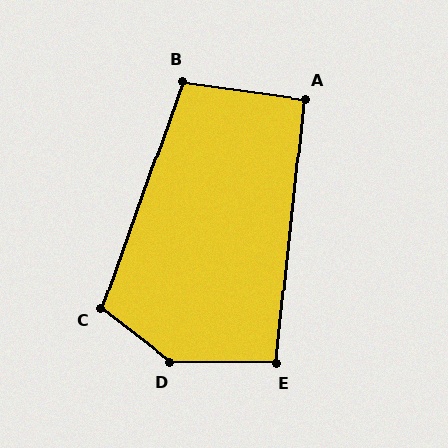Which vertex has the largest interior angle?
D, at approximately 142 degrees.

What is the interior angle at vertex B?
Approximately 101 degrees (obtuse).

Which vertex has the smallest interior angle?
A, at approximately 92 degrees.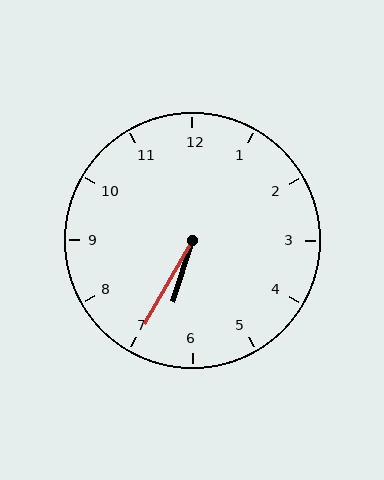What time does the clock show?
6:35.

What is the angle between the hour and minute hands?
Approximately 12 degrees.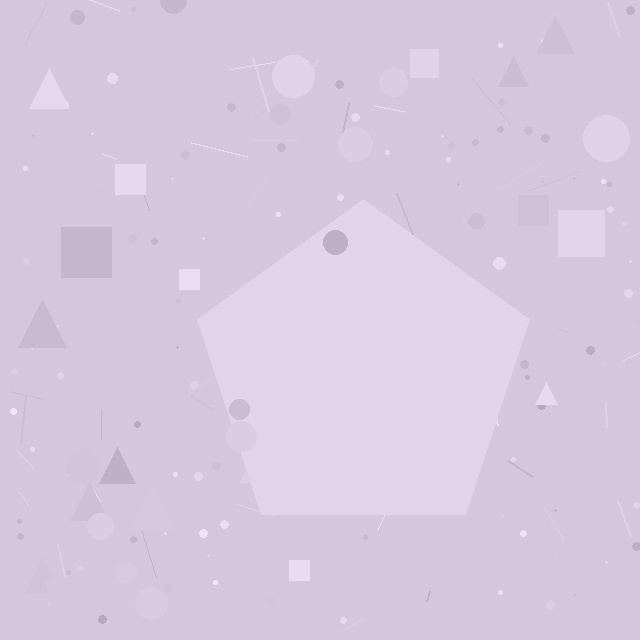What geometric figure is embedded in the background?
A pentagon is embedded in the background.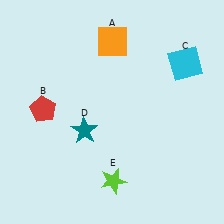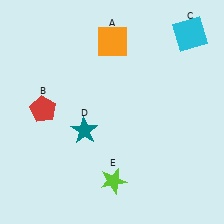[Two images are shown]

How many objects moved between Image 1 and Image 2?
1 object moved between the two images.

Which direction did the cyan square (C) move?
The cyan square (C) moved up.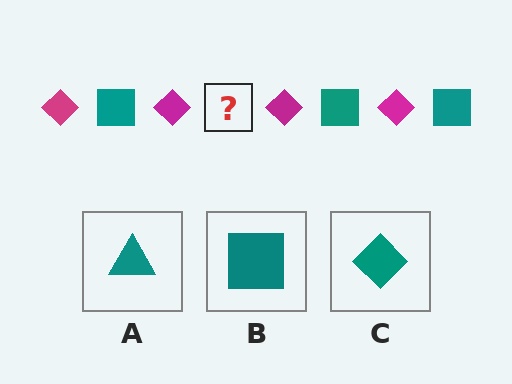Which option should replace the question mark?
Option B.